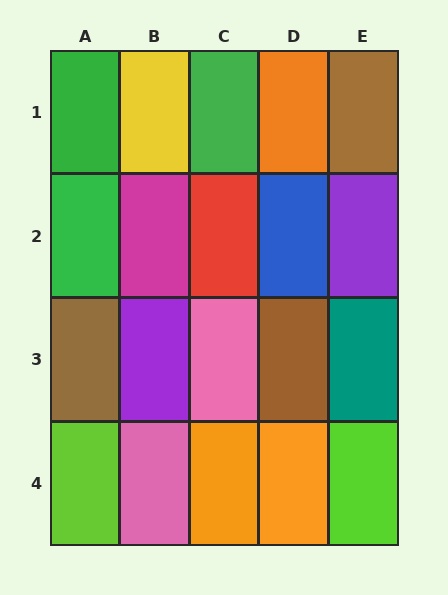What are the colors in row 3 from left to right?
Brown, purple, pink, brown, teal.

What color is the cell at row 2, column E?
Purple.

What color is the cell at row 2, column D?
Blue.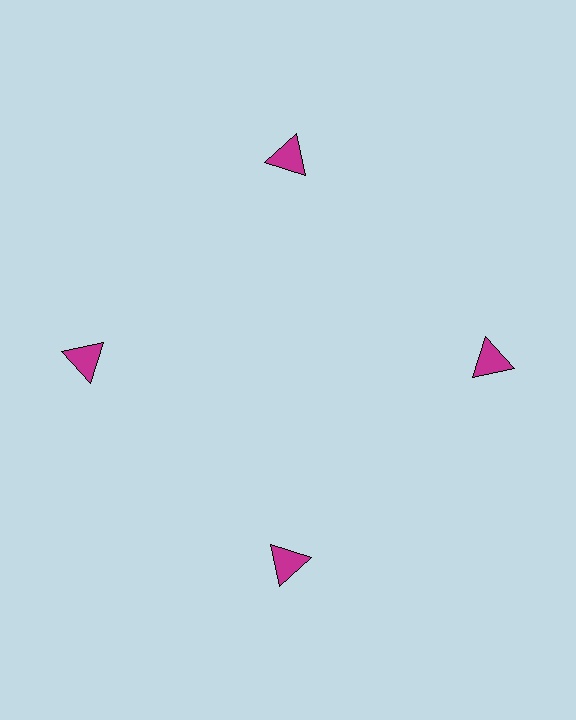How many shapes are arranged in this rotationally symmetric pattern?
There are 4 shapes, arranged in 4 groups of 1.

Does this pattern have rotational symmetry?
Yes, this pattern has 4-fold rotational symmetry. It looks the same after rotating 90 degrees around the center.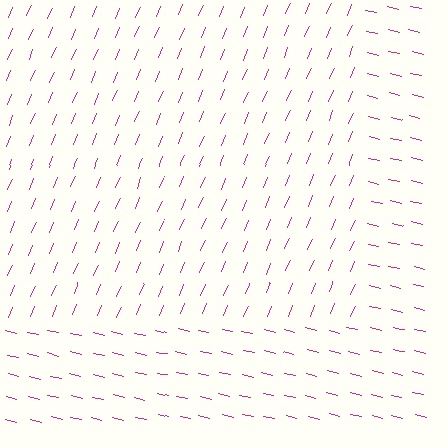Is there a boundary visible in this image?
Yes, there is a texture boundary formed by a change in line orientation.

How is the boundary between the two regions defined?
The boundary is defined purely by a change in line orientation (approximately 81 degrees difference). All lines are the same color and thickness.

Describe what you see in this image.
The image is filled with small magenta line segments. A rectangle region in the image has lines oriented differently from the surrounding lines, creating a visible texture boundary.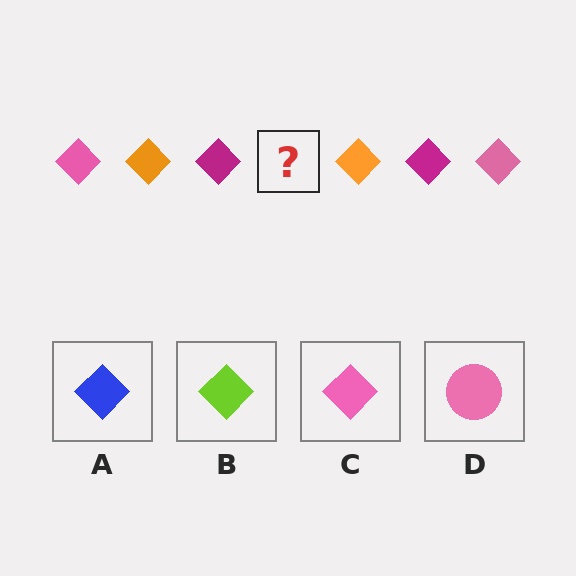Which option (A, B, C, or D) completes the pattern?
C.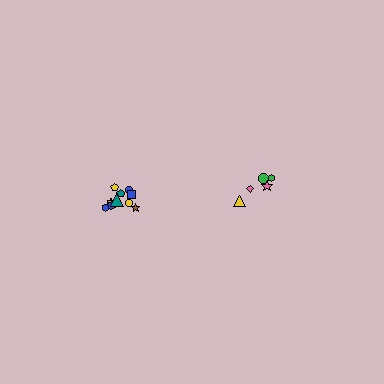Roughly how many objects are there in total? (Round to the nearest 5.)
Roughly 15 objects in total.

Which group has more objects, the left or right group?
The left group.